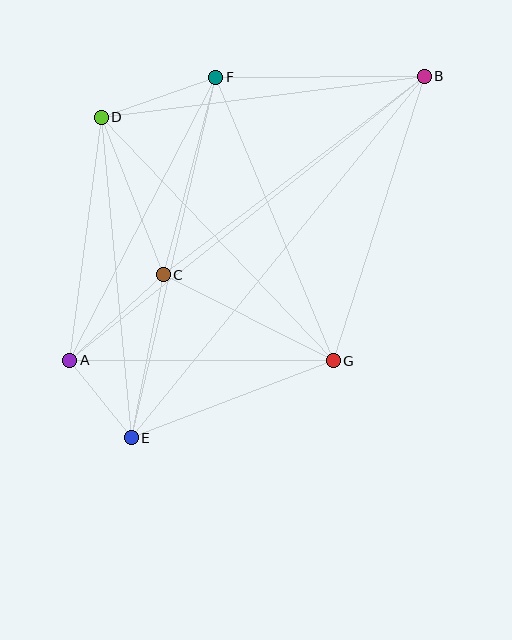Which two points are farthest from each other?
Points B and E are farthest from each other.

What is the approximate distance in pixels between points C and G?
The distance between C and G is approximately 191 pixels.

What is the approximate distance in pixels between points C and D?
The distance between C and D is approximately 169 pixels.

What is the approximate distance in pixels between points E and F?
The distance between E and F is approximately 370 pixels.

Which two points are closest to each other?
Points A and E are closest to each other.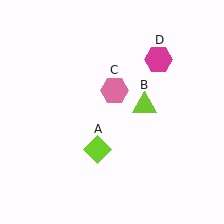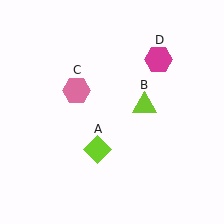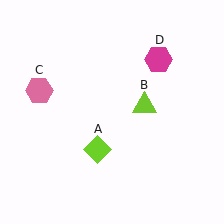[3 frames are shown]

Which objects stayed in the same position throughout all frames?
Lime diamond (object A) and lime triangle (object B) and magenta hexagon (object D) remained stationary.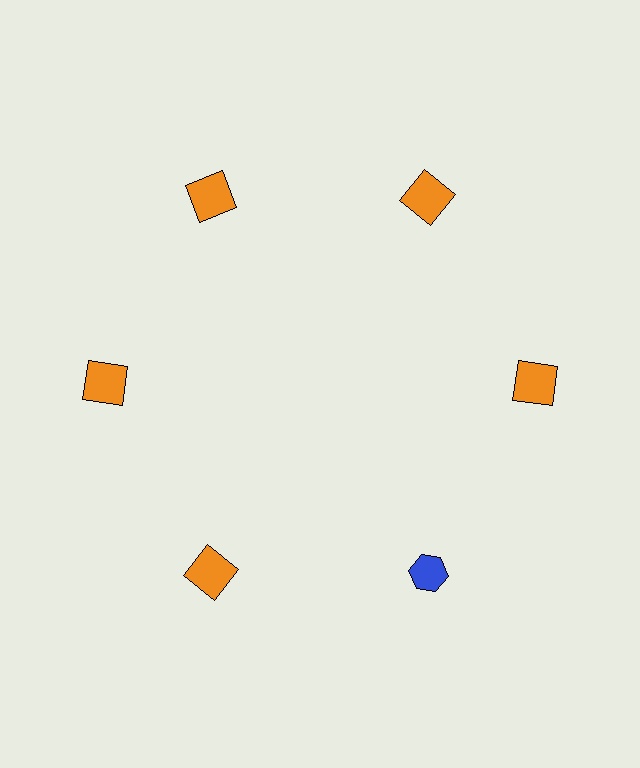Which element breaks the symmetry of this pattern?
The blue hexagon at roughly the 5 o'clock position breaks the symmetry. All other shapes are orange squares.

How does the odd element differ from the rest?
It differs in both color (blue instead of orange) and shape (hexagon instead of square).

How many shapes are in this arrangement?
There are 6 shapes arranged in a ring pattern.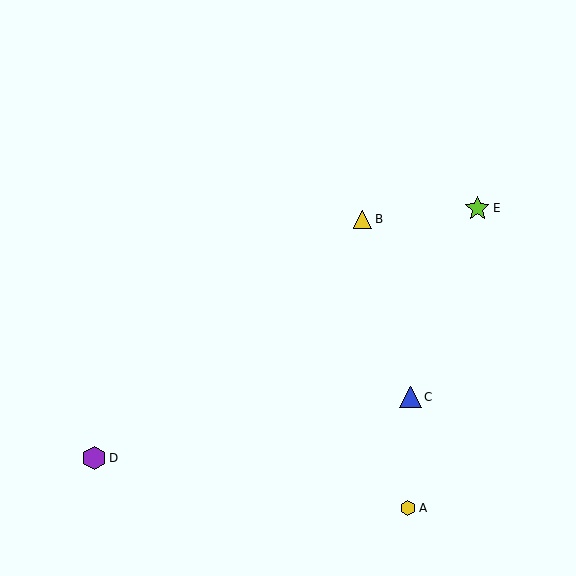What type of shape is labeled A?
Shape A is a yellow hexagon.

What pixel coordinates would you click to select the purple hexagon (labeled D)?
Click at (94, 458) to select the purple hexagon D.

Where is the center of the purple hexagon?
The center of the purple hexagon is at (94, 458).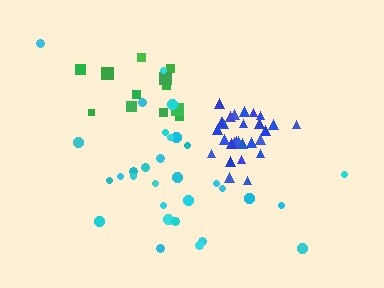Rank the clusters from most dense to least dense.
blue, green, cyan.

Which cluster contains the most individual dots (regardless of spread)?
Cyan (31).